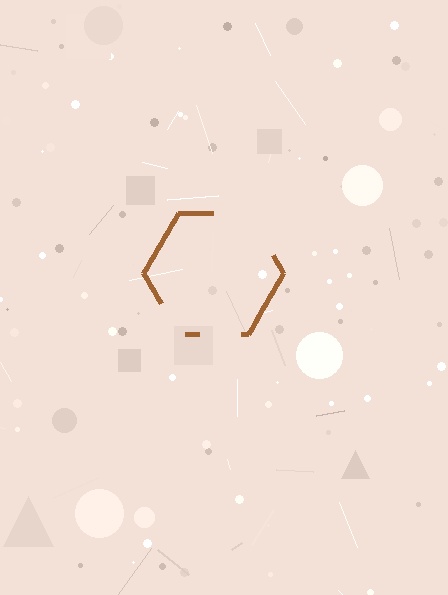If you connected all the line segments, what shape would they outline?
They would outline a hexagon.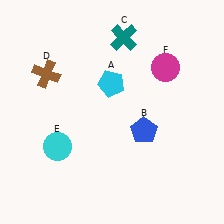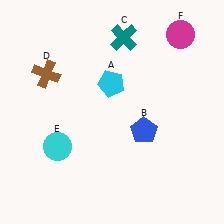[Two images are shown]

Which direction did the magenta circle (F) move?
The magenta circle (F) moved up.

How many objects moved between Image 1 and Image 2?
1 object moved between the two images.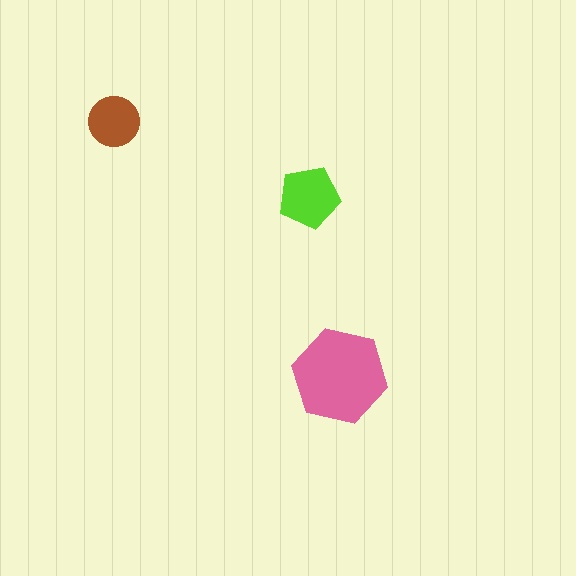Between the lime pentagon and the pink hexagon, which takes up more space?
The pink hexagon.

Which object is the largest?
The pink hexagon.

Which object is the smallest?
The brown circle.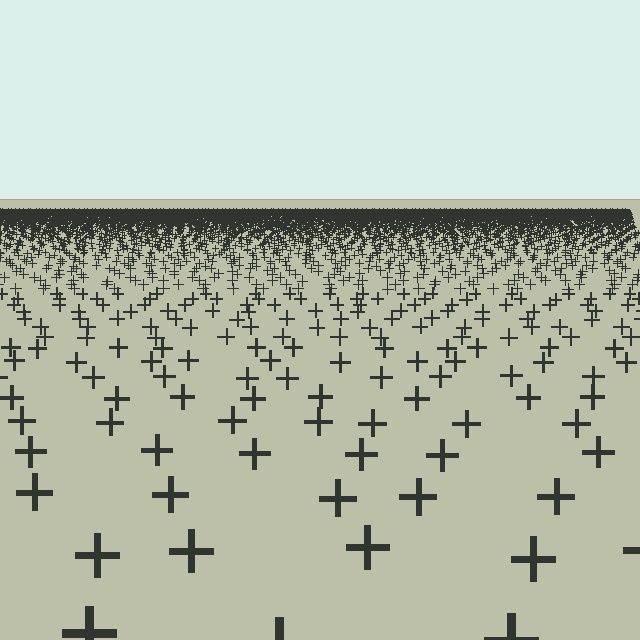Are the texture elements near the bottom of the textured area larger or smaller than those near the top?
Larger. Near the bottom, elements are closer to the viewer and appear at a bigger on-screen size.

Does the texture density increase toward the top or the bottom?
Density increases toward the top.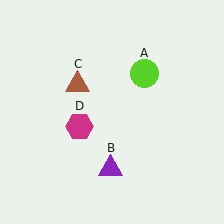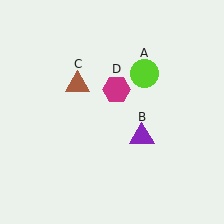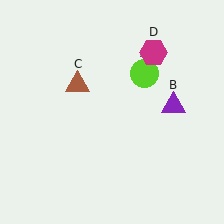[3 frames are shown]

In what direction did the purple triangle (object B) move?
The purple triangle (object B) moved up and to the right.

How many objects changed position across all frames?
2 objects changed position: purple triangle (object B), magenta hexagon (object D).